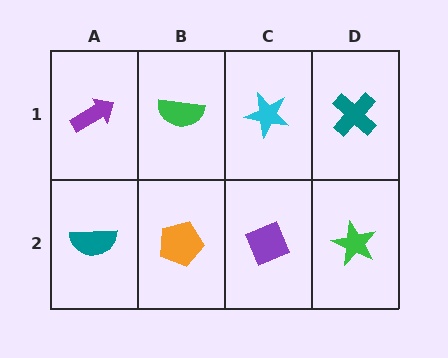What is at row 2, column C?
A purple diamond.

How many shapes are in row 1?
4 shapes.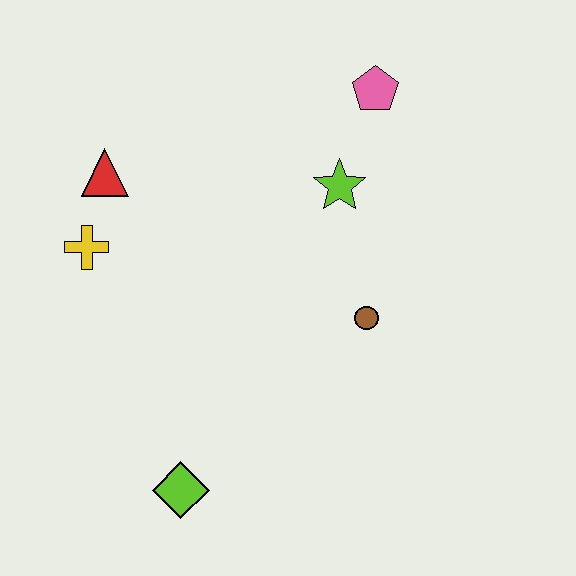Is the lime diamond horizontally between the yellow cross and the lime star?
Yes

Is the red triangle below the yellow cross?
No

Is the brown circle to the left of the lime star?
No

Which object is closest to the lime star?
The pink pentagon is closest to the lime star.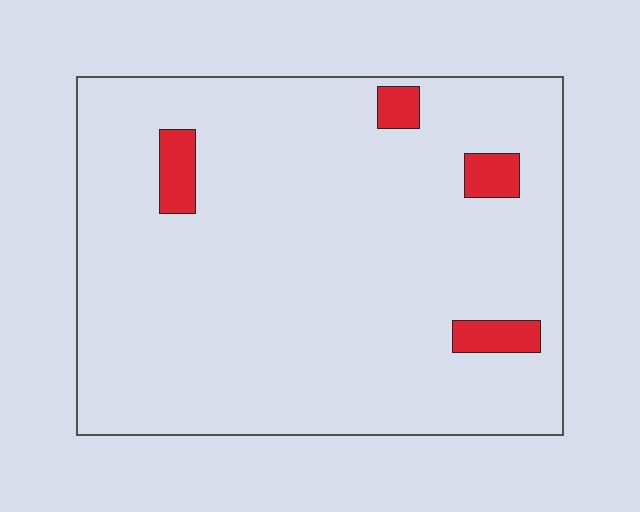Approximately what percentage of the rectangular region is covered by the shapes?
Approximately 5%.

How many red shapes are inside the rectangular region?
4.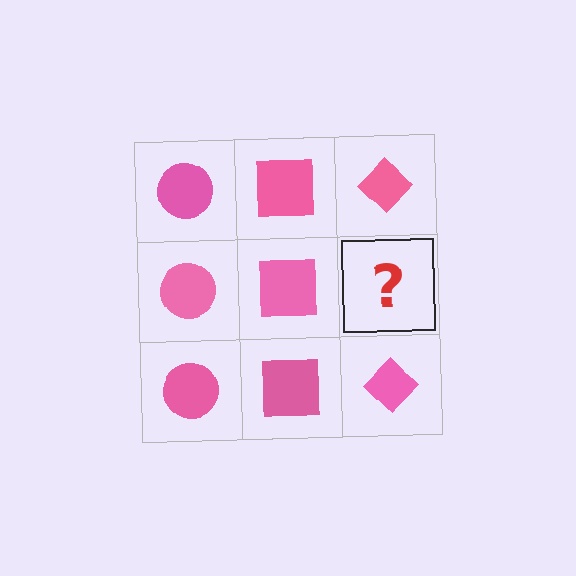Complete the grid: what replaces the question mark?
The question mark should be replaced with a pink diamond.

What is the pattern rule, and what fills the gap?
The rule is that each column has a consistent shape. The gap should be filled with a pink diamond.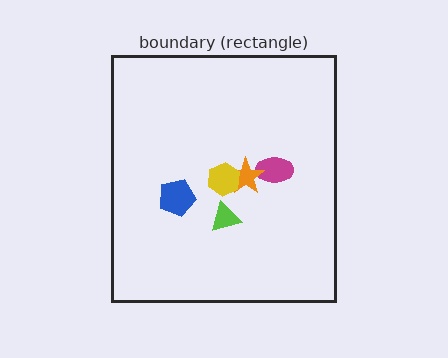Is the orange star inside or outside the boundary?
Inside.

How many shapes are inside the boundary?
5 inside, 0 outside.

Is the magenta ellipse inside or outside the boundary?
Inside.